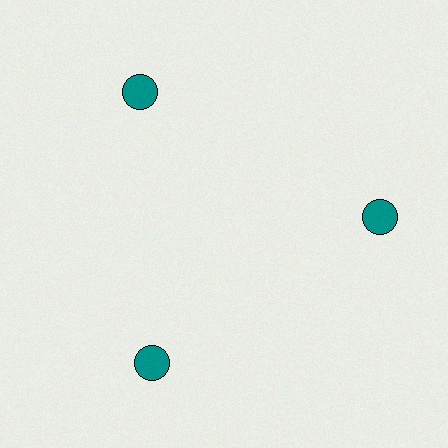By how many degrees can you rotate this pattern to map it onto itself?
The pattern maps onto itself every 120 degrees of rotation.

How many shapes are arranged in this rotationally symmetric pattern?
There are 3 shapes, arranged in 3 groups of 1.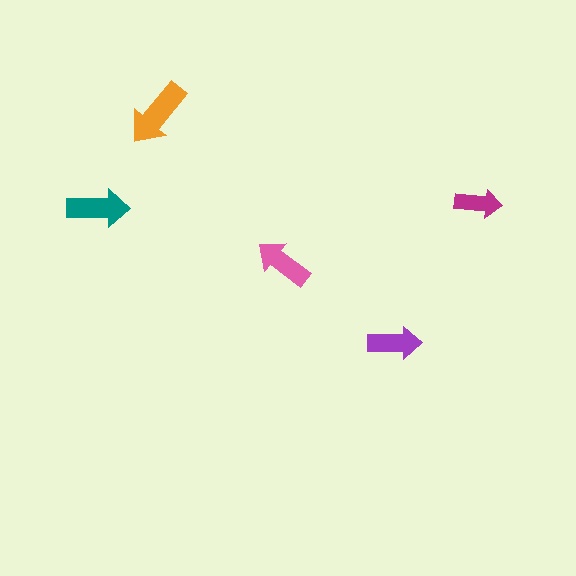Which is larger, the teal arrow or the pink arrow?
The teal one.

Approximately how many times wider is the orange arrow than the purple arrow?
About 1.5 times wider.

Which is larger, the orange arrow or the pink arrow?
The orange one.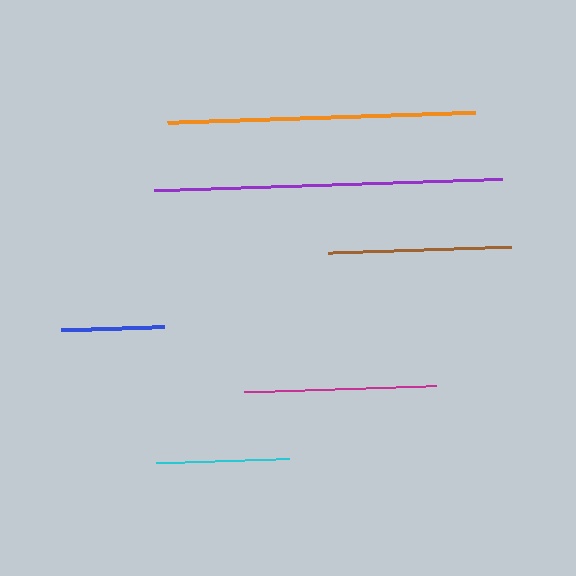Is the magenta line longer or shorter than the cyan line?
The magenta line is longer than the cyan line.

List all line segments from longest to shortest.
From longest to shortest: purple, orange, magenta, brown, cyan, blue.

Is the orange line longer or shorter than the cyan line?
The orange line is longer than the cyan line.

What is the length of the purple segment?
The purple segment is approximately 348 pixels long.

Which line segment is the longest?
The purple line is the longest at approximately 348 pixels.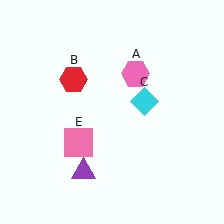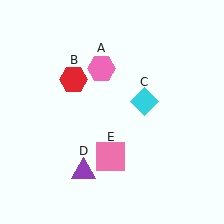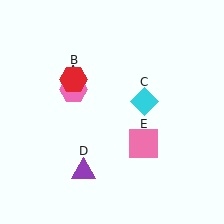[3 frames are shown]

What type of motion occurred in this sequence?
The pink hexagon (object A), pink square (object E) rotated counterclockwise around the center of the scene.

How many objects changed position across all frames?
2 objects changed position: pink hexagon (object A), pink square (object E).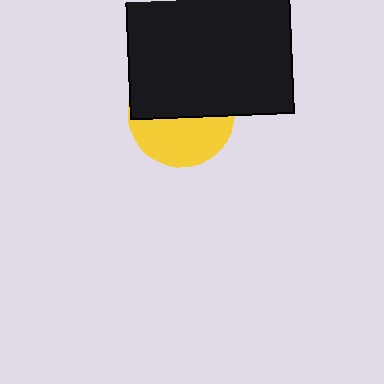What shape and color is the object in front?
The object in front is a black rectangle.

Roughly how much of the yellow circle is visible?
About half of it is visible (roughly 45%).